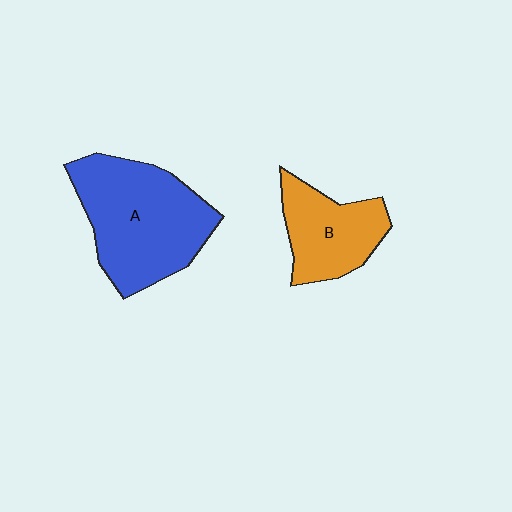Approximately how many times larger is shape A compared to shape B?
Approximately 1.7 times.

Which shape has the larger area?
Shape A (blue).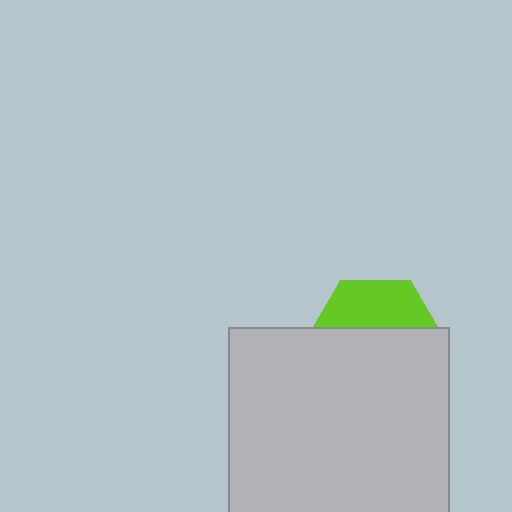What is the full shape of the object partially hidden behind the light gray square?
The partially hidden object is a lime hexagon.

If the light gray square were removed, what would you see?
You would see the complete lime hexagon.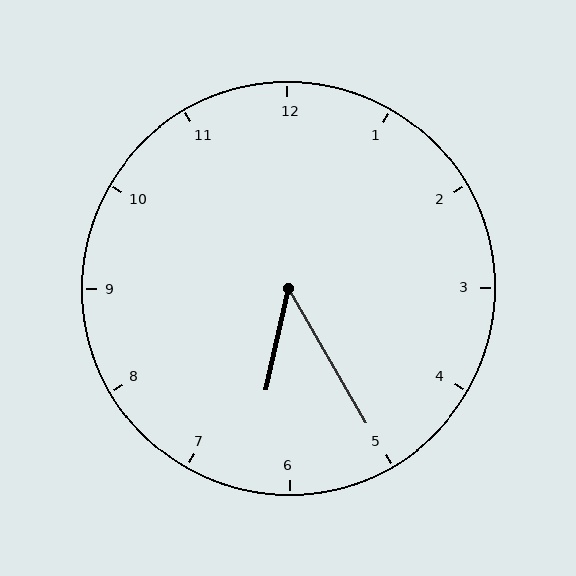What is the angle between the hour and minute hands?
Approximately 42 degrees.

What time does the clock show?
6:25.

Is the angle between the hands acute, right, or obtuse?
It is acute.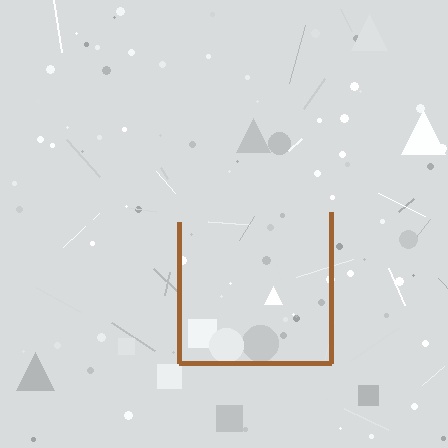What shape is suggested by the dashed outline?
The dashed outline suggests a square.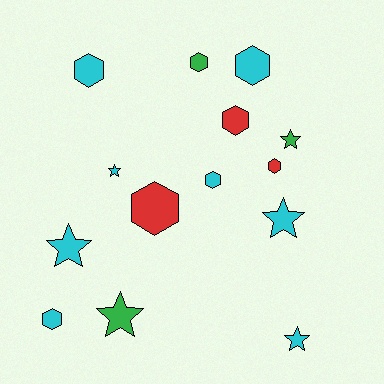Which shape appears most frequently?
Hexagon, with 8 objects.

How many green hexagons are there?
There is 1 green hexagon.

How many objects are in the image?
There are 14 objects.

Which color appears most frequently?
Cyan, with 8 objects.